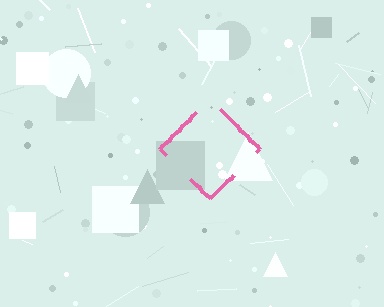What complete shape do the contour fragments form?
The contour fragments form a diamond.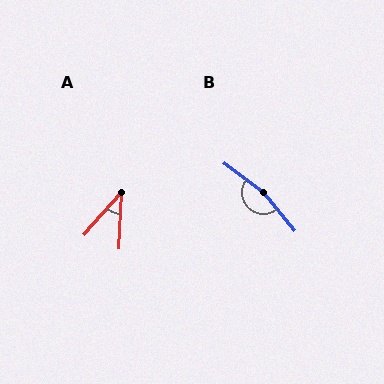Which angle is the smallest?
A, at approximately 39 degrees.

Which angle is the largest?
B, at approximately 165 degrees.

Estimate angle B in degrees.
Approximately 165 degrees.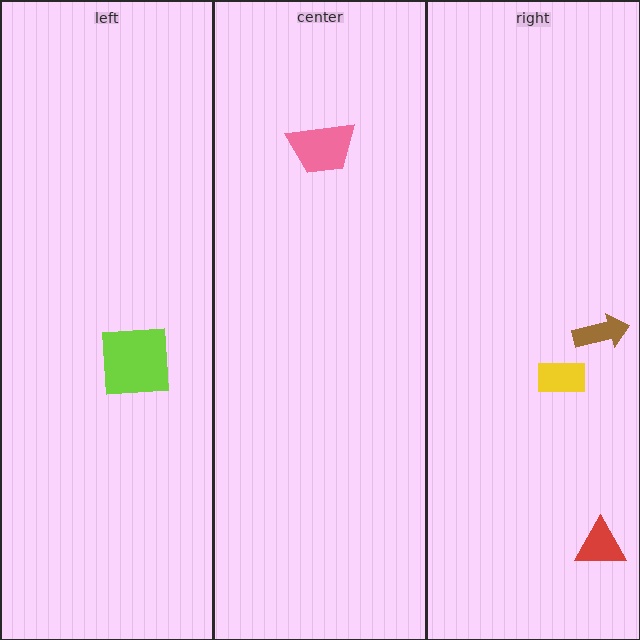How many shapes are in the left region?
1.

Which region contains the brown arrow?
The right region.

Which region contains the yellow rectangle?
The right region.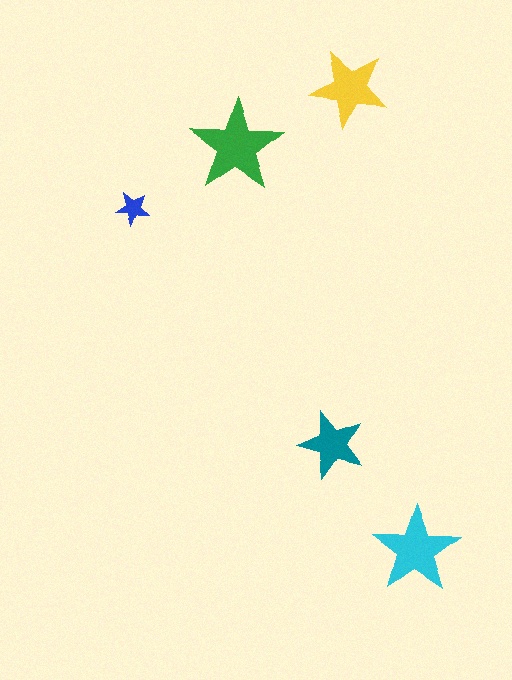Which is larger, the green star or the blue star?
The green one.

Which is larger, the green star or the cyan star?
The green one.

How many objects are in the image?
There are 5 objects in the image.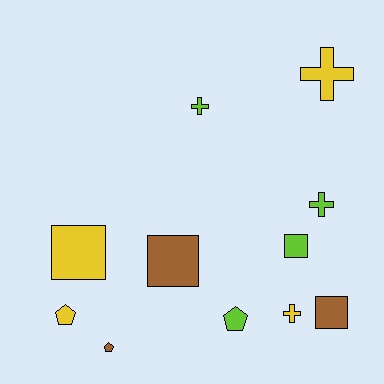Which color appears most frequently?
Yellow, with 4 objects.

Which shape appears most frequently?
Cross, with 4 objects.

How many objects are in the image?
There are 11 objects.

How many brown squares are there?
There are 2 brown squares.